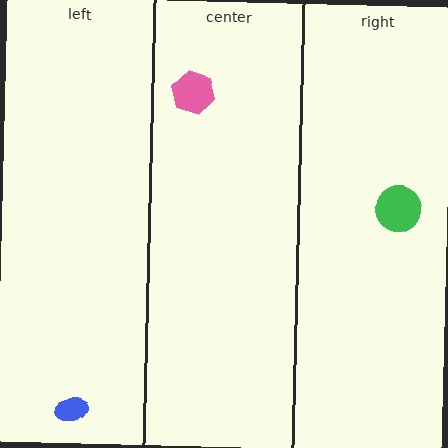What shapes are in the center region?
The pink hexagon.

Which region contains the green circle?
The right region.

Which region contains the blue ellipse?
The left region.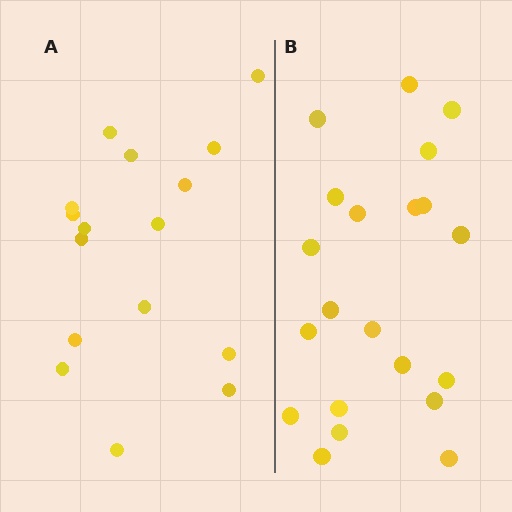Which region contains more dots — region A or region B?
Region B (the right region) has more dots.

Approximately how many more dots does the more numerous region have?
Region B has about 5 more dots than region A.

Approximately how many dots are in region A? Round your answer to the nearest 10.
About 20 dots. (The exact count is 16, which rounds to 20.)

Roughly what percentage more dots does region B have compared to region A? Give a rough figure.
About 30% more.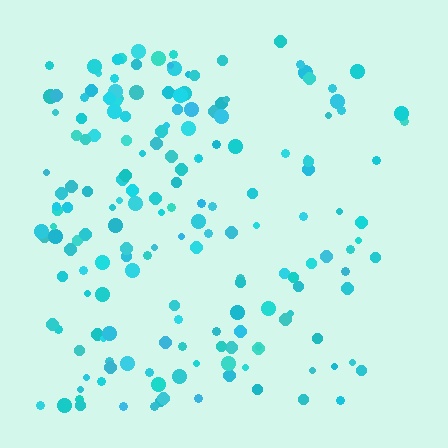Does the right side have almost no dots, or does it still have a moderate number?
Still a moderate number, just noticeably fewer than the left.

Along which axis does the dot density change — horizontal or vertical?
Horizontal.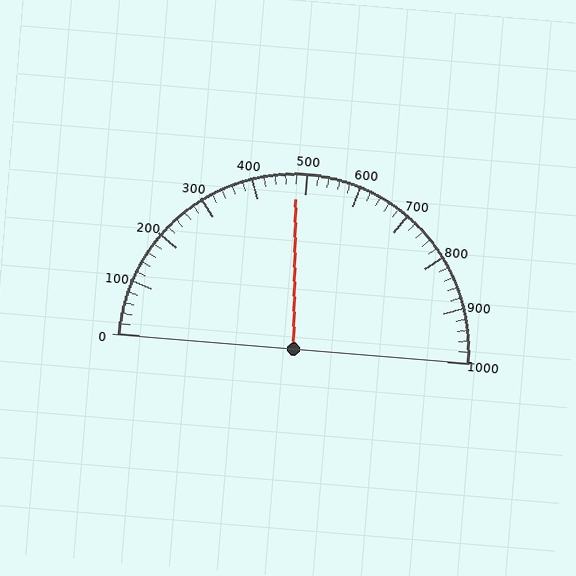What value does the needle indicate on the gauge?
The needle indicates approximately 480.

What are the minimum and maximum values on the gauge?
The gauge ranges from 0 to 1000.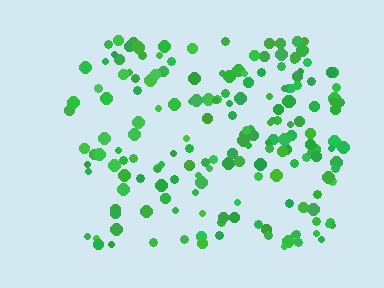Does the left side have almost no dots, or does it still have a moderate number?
Still a moderate number, just noticeably fewer than the right.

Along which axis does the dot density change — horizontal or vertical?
Horizontal.